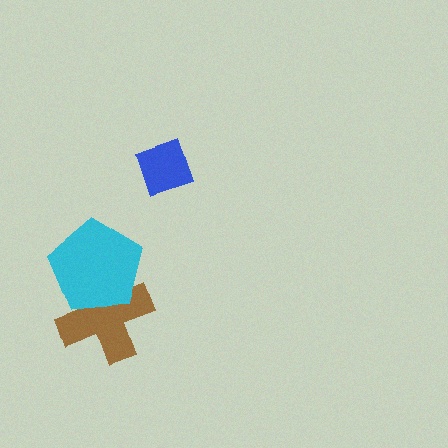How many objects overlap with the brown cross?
1 object overlaps with the brown cross.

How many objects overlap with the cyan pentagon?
1 object overlaps with the cyan pentagon.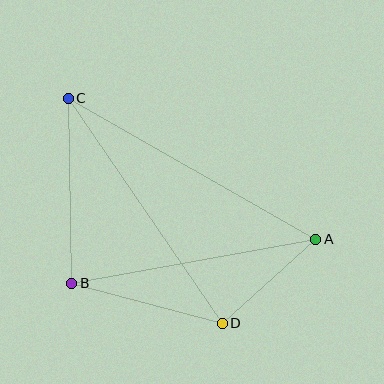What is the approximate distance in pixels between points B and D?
The distance between B and D is approximately 156 pixels.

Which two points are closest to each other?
Points A and D are closest to each other.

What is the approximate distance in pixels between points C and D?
The distance between C and D is approximately 273 pixels.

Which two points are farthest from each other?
Points A and C are farthest from each other.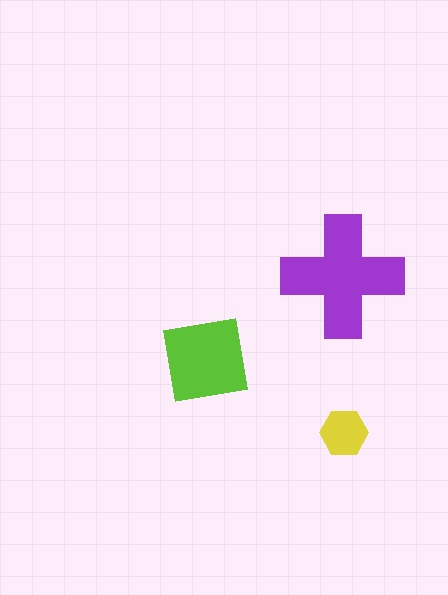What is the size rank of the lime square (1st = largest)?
2nd.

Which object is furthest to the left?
The lime square is leftmost.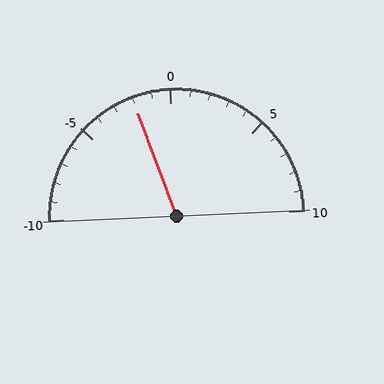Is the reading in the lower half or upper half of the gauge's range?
The reading is in the lower half of the range (-10 to 10).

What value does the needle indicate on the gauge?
The needle indicates approximately -2.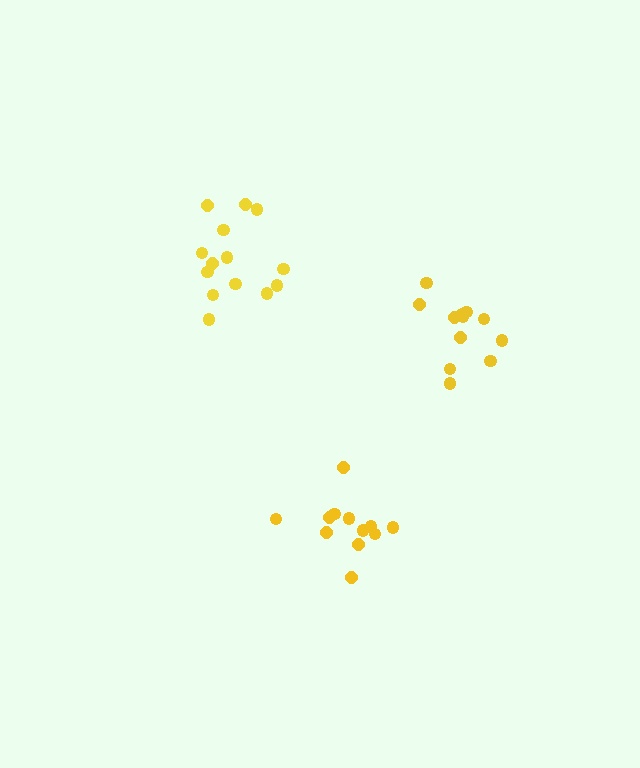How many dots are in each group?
Group 1: 14 dots, Group 2: 12 dots, Group 3: 12 dots (38 total).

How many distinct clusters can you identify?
There are 3 distinct clusters.